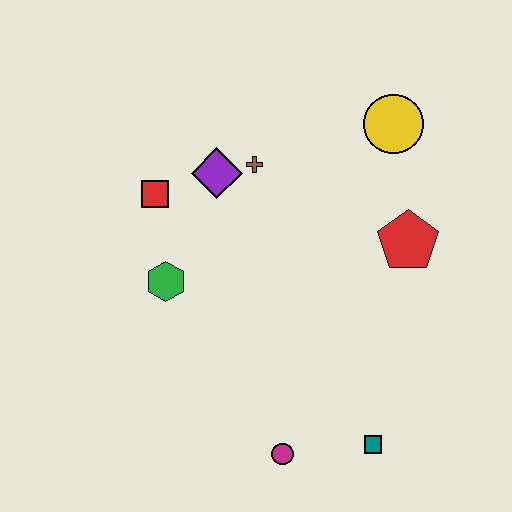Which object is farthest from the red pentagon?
The red square is farthest from the red pentagon.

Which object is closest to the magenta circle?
The teal square is closest to the magenta circle.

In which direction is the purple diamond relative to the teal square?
The purple diamond is above the teal square.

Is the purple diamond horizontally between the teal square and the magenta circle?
No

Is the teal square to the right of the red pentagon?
No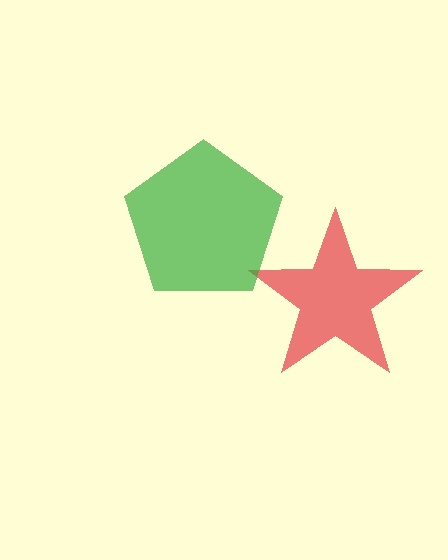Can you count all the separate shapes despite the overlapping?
Yes, there are 2 separate shapes.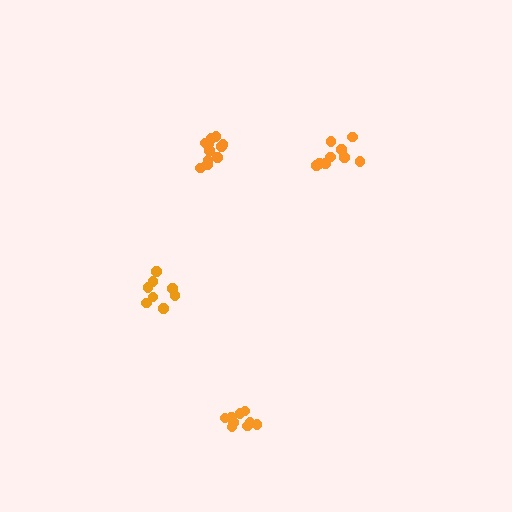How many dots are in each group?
Group 1: 9 dots, Group 2: 9 dots, Group 3: 11 dots, Group 4: 8 dots (37 total).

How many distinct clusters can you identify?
There are 4 distinct clusters.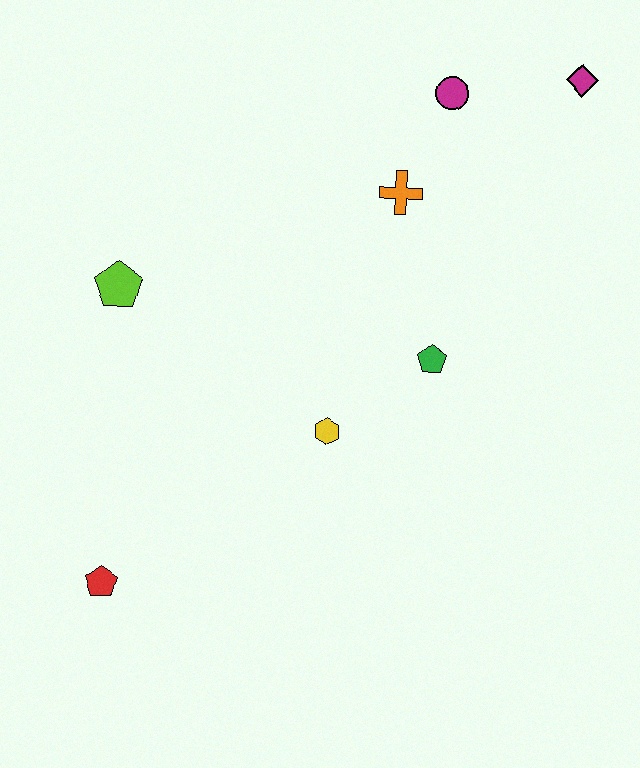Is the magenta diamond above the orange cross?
Yes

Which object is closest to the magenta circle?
The orange cross is closest to the magenta circle.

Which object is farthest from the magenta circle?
The red pentagon is farthest from the magenta circle.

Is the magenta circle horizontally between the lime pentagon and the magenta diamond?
Yes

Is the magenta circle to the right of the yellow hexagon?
Yes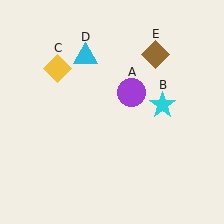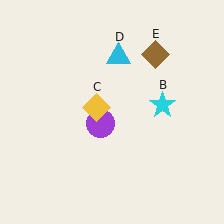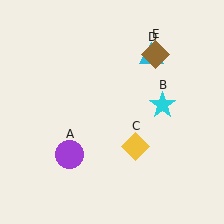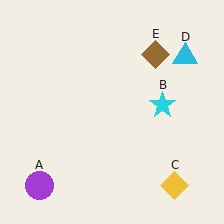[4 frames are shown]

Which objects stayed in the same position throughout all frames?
Cyan star (object B) and brown diamond (object E) remained stationary.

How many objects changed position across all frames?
3 objects changed position: purple circle (object A), yellow diamond (object C), cyan triangle (object D).